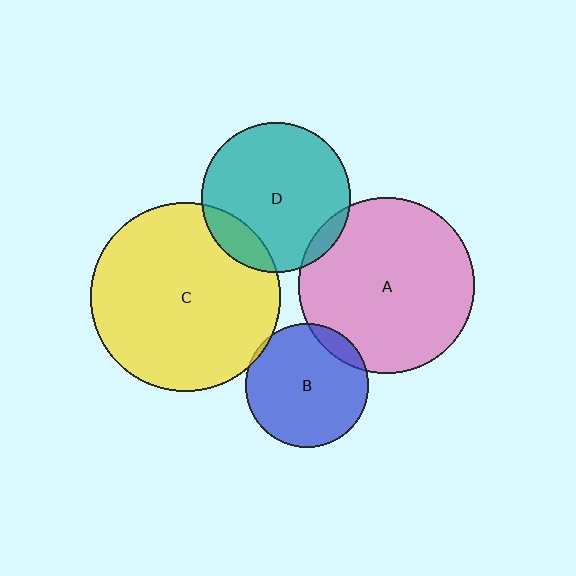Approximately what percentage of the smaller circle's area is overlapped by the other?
Approximately 5%.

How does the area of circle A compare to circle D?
Approximately 1.4 times.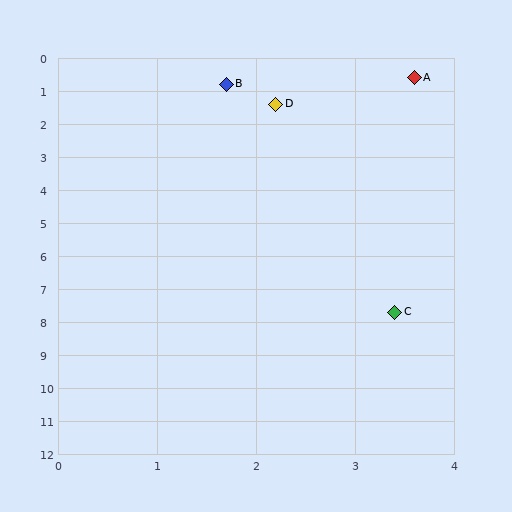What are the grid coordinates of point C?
Point C is at approximately (3.4, 7.7).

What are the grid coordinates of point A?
Point A is at approximately (3.6, 0.6).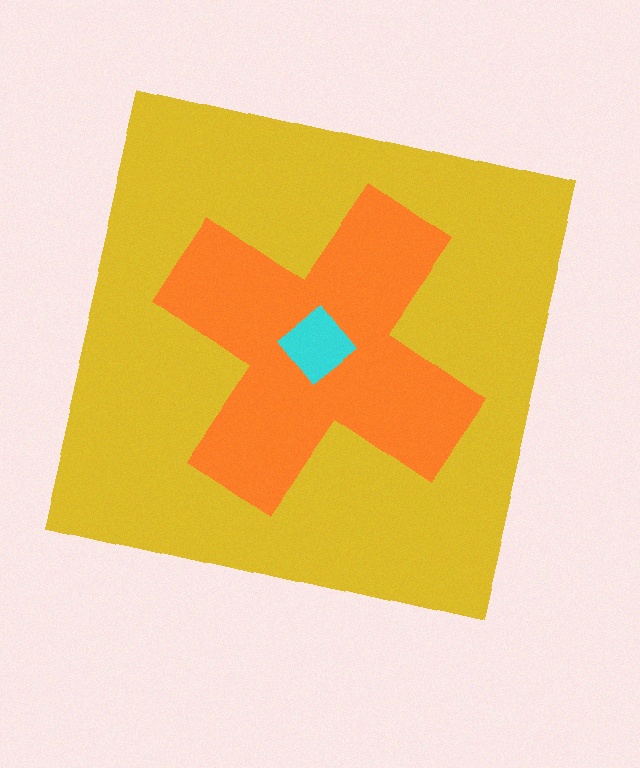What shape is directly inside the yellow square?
The orange cross.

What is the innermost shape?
The cyan diamond.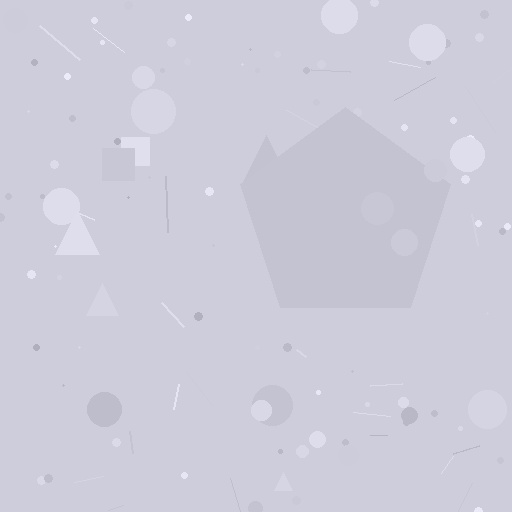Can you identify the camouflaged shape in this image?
The camouflaged shape is a pentagon.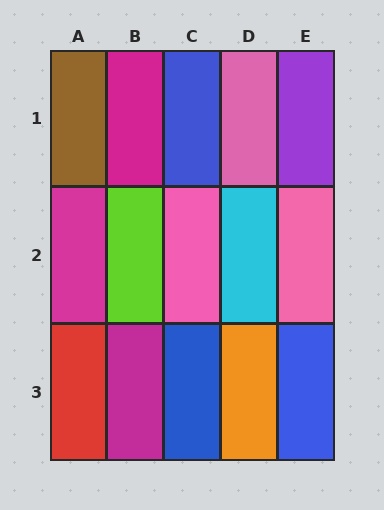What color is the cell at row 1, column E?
Purple.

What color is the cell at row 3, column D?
Orange.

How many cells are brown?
1 cell is brown.